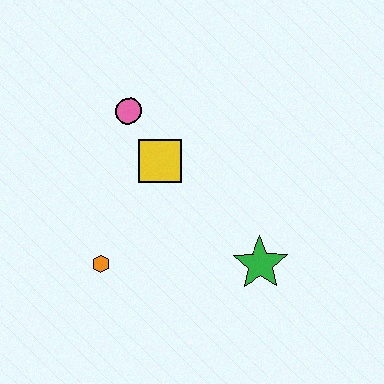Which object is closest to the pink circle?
The yellow square is closest to the pink circle.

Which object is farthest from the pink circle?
The green star is farthest from the pink circle.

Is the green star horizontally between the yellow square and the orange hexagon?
No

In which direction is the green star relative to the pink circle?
The green star is below the pink circle.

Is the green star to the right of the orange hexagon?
Yes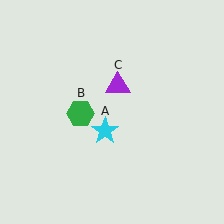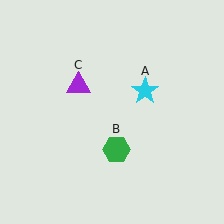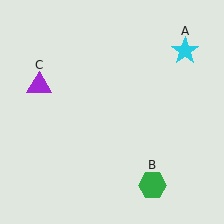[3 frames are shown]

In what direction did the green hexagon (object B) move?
The green hexagon (object B) moved down and to the right.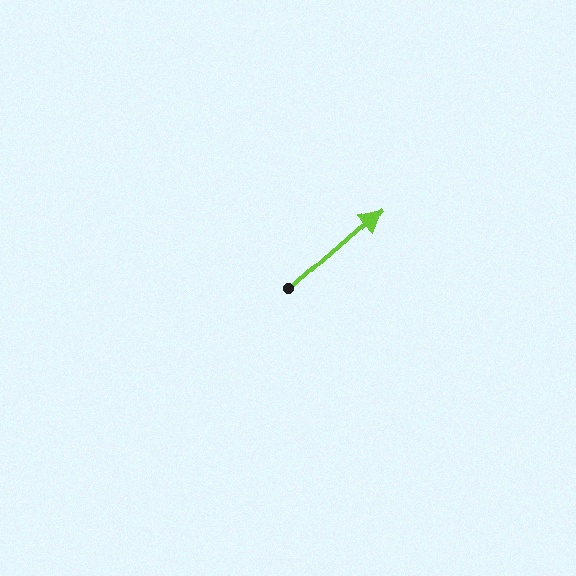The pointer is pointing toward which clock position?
Roughly 2 o'clock.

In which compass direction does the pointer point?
Northeast.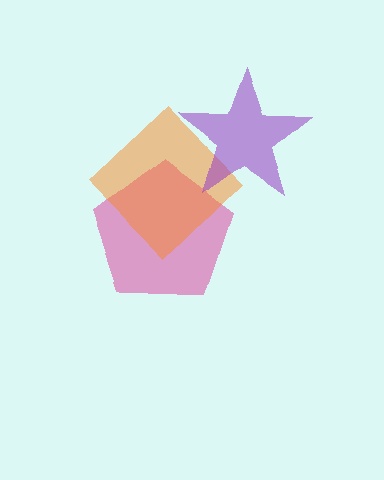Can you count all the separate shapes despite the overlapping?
Yes, there are 3 separate shapes.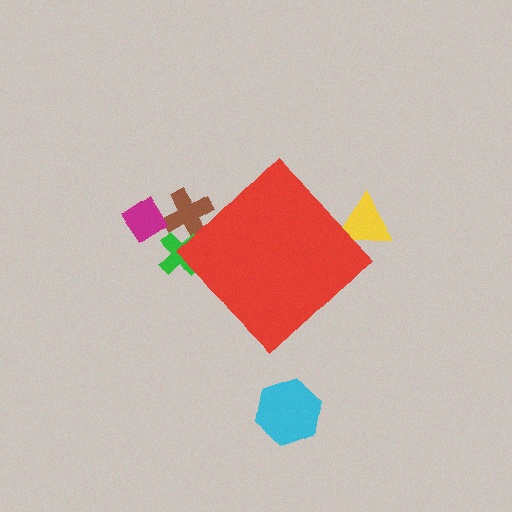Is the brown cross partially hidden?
Yes, the brown cross is partially hidden behind the red diamond.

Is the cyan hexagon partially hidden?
No, the cyan hexagon is fully visible.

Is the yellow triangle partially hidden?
Yes, the yellow triangle is partially hidden behind the red diamond.